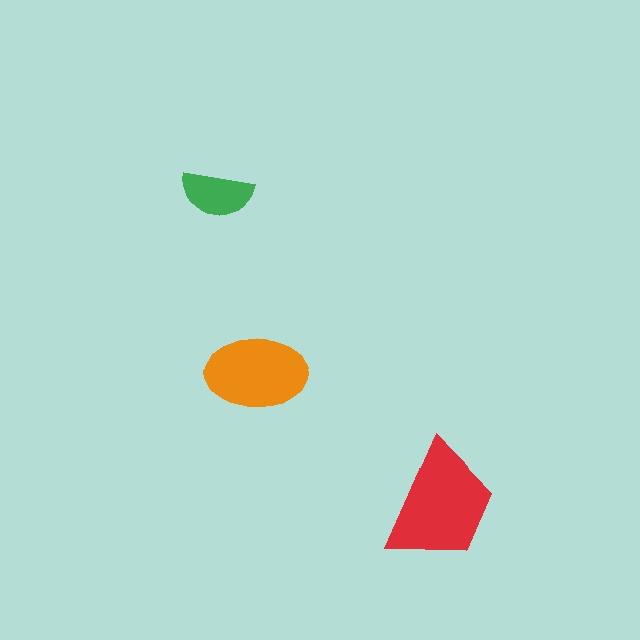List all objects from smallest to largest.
The green semicircle, the orange ellipse, the red trapezoid.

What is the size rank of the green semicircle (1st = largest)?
3rd.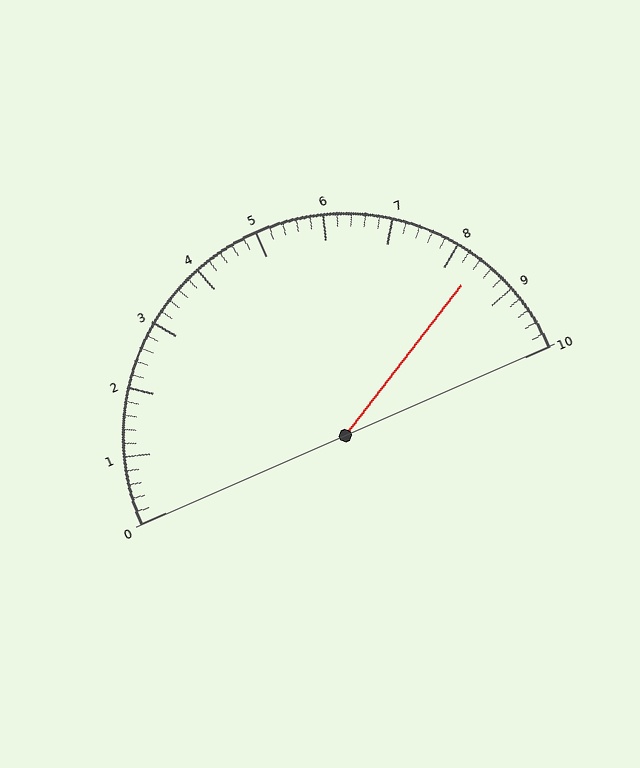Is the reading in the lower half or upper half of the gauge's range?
The reading is in the upper half of the range (0 to 10).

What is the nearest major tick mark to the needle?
The nearest major tick mark is 8.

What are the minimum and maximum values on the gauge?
The gauge ranges from 0 to 10.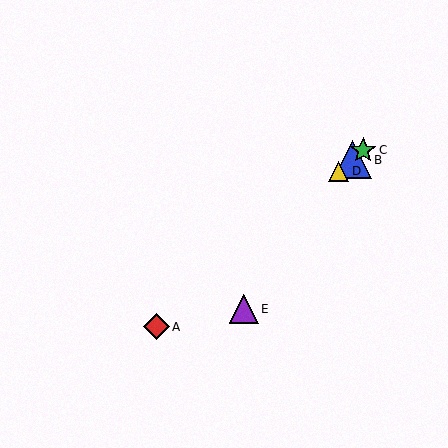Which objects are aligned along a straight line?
Objects A, B, C, D are aligned along a straight line.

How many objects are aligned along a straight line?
4 objects (A, B, C, D) are aligned along a straight line.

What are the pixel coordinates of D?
Object D is at (338, 171).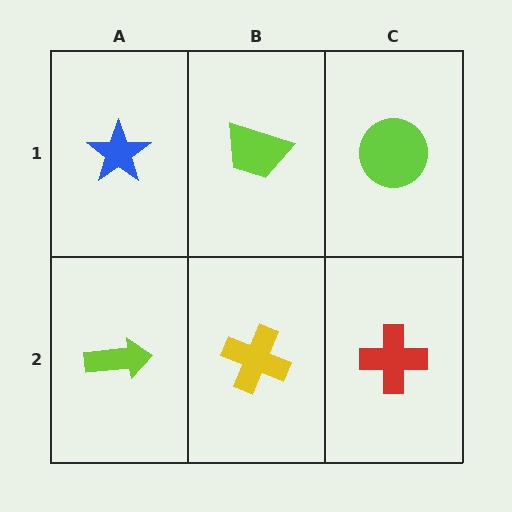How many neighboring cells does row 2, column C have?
2.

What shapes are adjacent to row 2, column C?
A lime circle (row 1, column C), a yellow cross (row 2, column B).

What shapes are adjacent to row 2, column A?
A blue star (row 1, column A), a yellow cross (row 2, column B).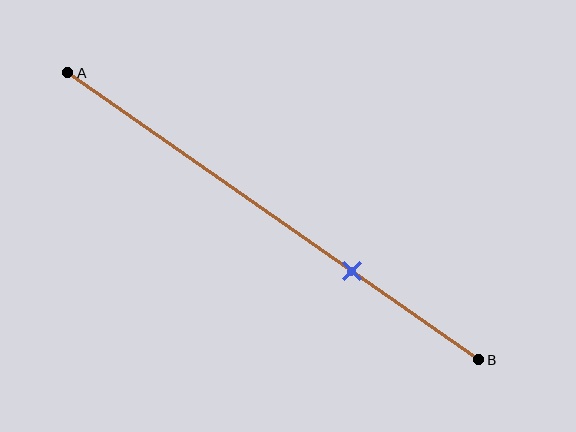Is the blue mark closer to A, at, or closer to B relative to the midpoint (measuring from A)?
The blue mark is closer to point B than the midpoint of segment AB.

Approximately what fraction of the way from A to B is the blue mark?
The blue mark is approximately 70% of the way from A to B.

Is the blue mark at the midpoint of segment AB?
No, the mark is at about 70% from A, not at the 50% midpoint.